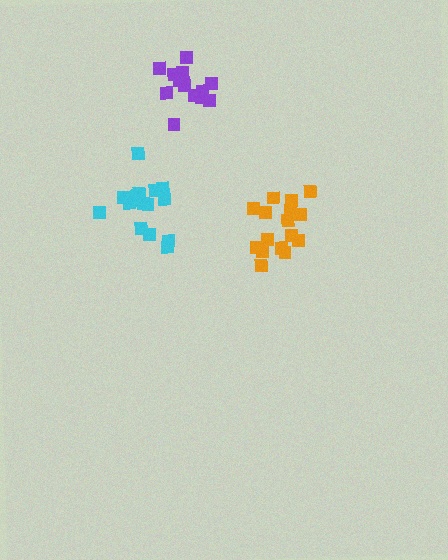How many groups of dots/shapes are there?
There are 3 groups.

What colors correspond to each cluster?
The clusters are colored: cyan, orange, purple.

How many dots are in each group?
Group 1: 17 dots, Group 2: 16 dots, Group 3: 15 dots (48 total).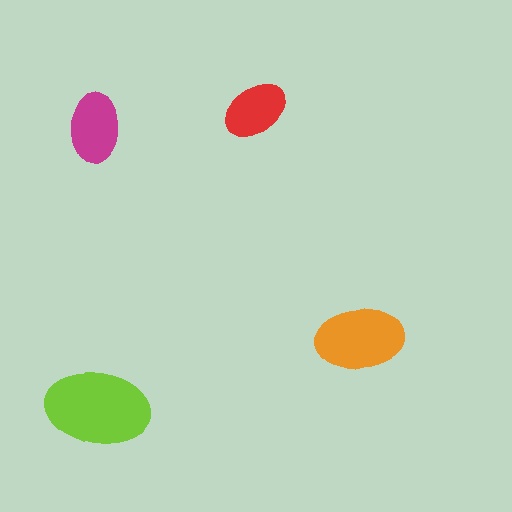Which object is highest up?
The red ellipse is topmost.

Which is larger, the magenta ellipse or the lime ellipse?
The lime one.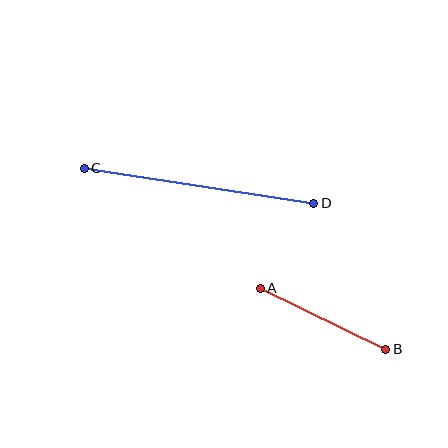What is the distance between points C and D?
The distance is approximately 232 pixels.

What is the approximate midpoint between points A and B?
The midpoint is at approximately (323, 319) pixels.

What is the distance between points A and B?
The distance is approximately 140 pixels.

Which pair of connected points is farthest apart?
Points C and D are farthest apart.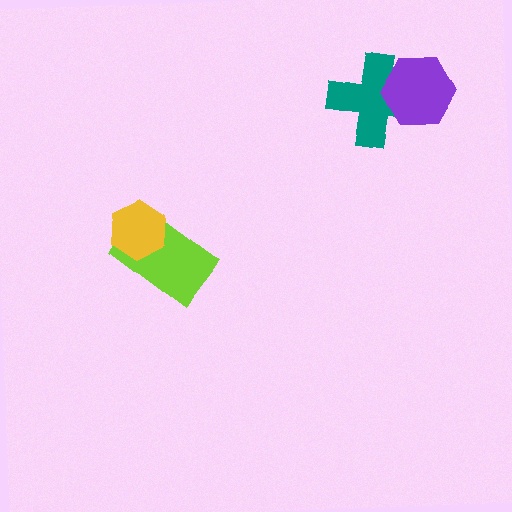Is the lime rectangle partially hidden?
Yes, it is partially covered by another shape.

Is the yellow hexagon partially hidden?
No, no other shape covers it.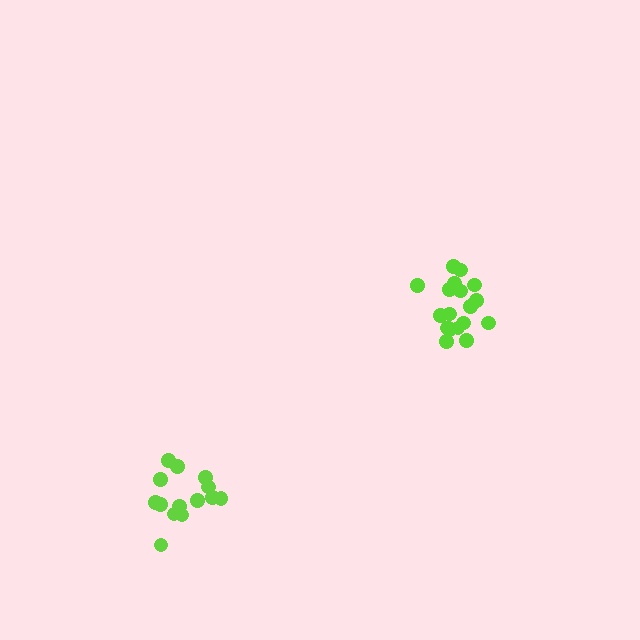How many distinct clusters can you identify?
There are 2 distinct clusters.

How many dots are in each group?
Group 1: 19 dots, Group 2: 15 dots (34 total).